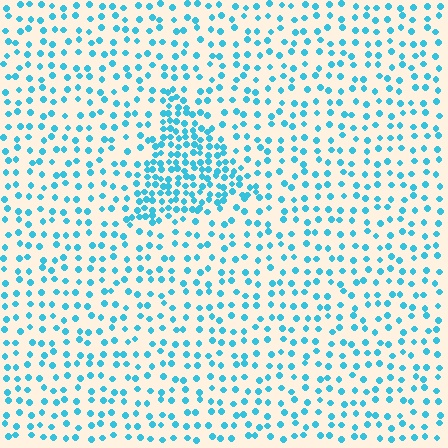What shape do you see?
I see a triangle.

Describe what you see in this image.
The image contains small cyan elements arranged at two different densities. A triangle-shaped region is visible where the elements are more densely packed than the surrounding area.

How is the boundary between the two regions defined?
The boundary is defined by a change in element density (approximately 2.3x ratio). All elements are the same color, size, and shape.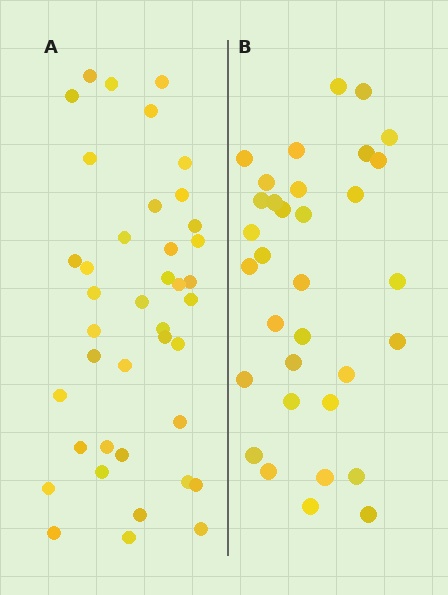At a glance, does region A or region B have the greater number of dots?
Region A (the left region) has more dots.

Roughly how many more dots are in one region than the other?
Region A has roughly 8 or so more dots than region B.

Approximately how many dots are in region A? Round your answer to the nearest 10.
About 40 dots.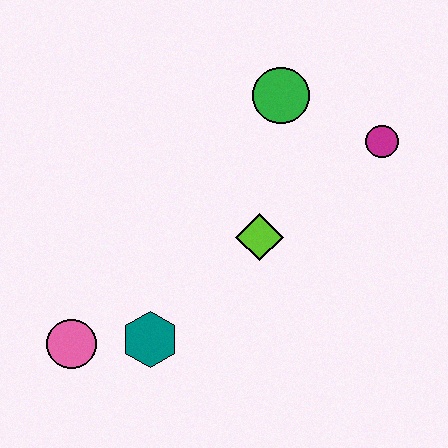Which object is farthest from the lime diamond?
The pink circle is farthest from the lime diamond.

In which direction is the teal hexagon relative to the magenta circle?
The teal hexagon is to the left of the magenta circle.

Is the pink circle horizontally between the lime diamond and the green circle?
No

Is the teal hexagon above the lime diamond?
No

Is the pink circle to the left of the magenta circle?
Yes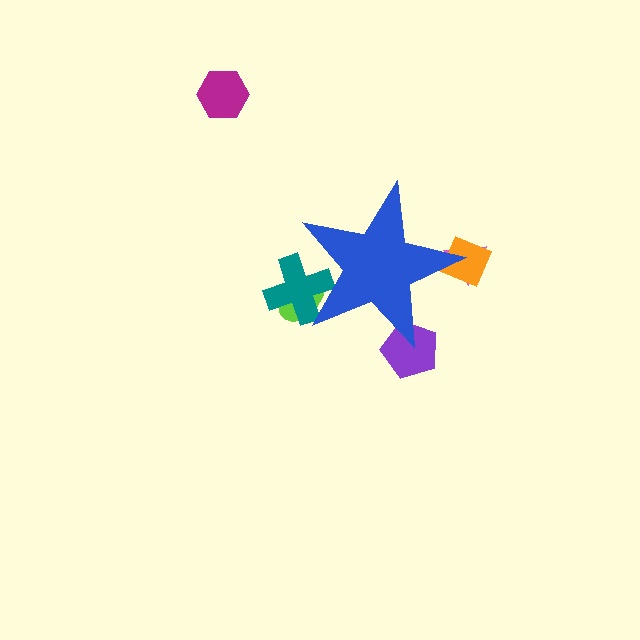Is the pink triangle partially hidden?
Yes, the pink triangle is partially hidden behind the blue star.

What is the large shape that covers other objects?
A blue star.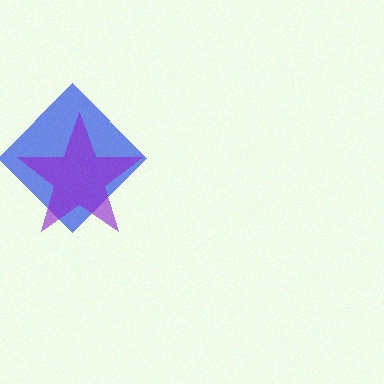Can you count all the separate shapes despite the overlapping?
Yes, there are 2 separate shapes.